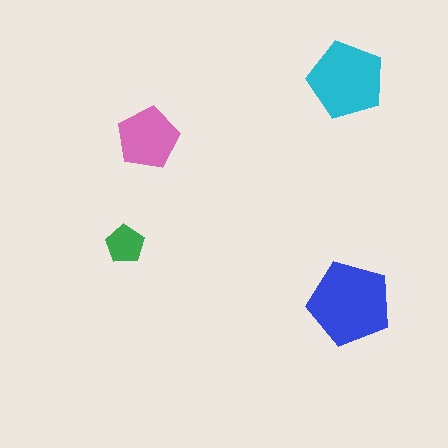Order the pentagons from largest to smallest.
the blue one, the cyan one, the pink one, the green one.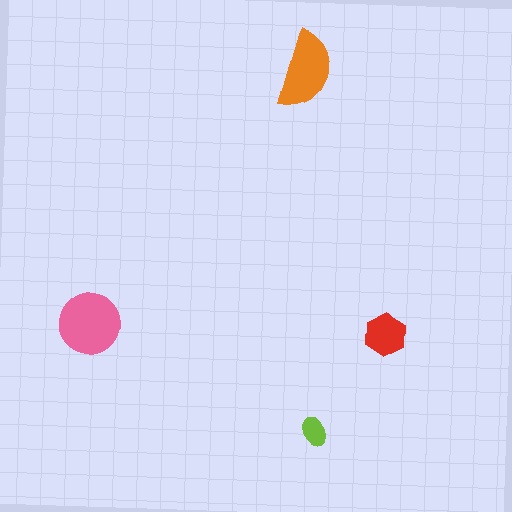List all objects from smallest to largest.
The lime ellipse, the red hexagon, the orange semicircle, the pink circle.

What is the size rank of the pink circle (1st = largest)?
1st.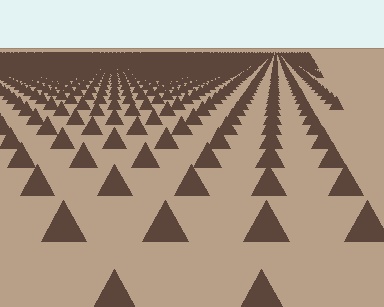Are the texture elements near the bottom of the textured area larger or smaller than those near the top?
Larger. Near the bottom, elements are closer to the viewer and appear at a bigger on-screen size.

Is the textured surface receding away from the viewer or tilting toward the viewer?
The surface is receding away from the viewer. Texture elements get smaller and denser toward the top.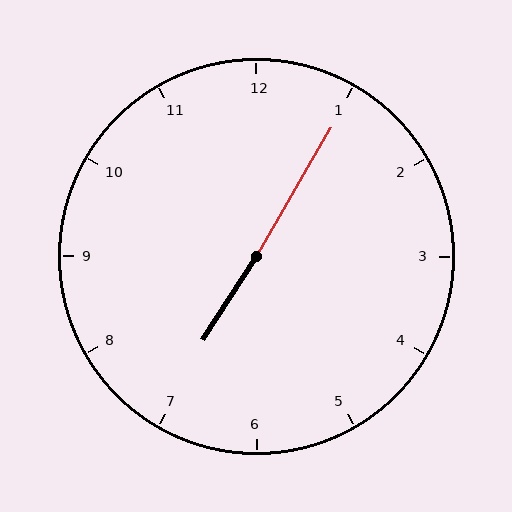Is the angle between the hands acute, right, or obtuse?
It is obtuse.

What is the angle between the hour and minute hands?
Approximately 178 degrees.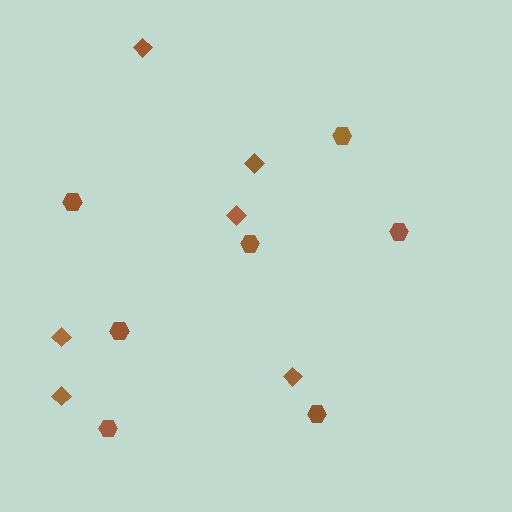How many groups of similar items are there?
There are 2 groups: one group of diamonds (6) and one group of hexagons (7).